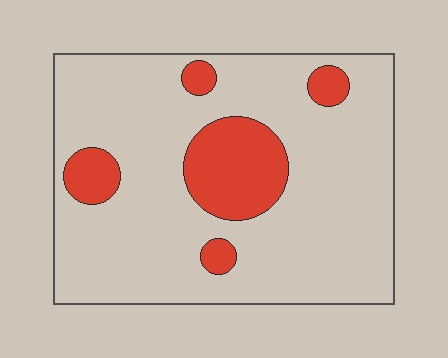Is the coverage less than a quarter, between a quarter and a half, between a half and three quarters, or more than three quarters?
Less than a quarter.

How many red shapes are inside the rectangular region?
5.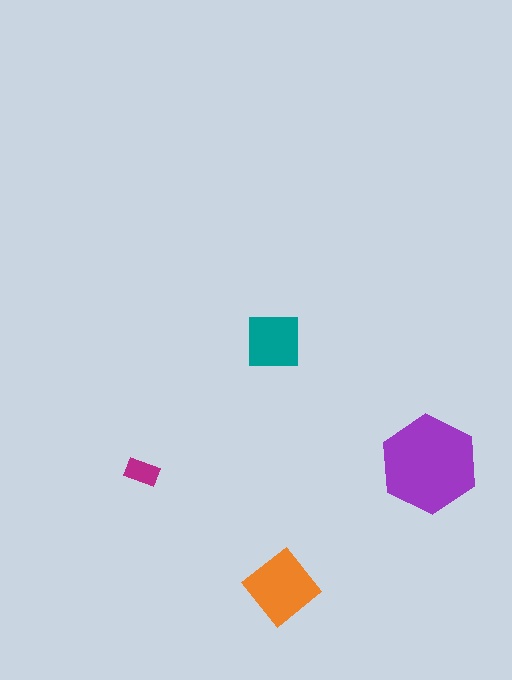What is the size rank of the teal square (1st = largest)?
3rd.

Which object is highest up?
The teal square is topmost.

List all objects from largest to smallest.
The purple hexagon, the orange diamond, the teal square, the magenta rectangle.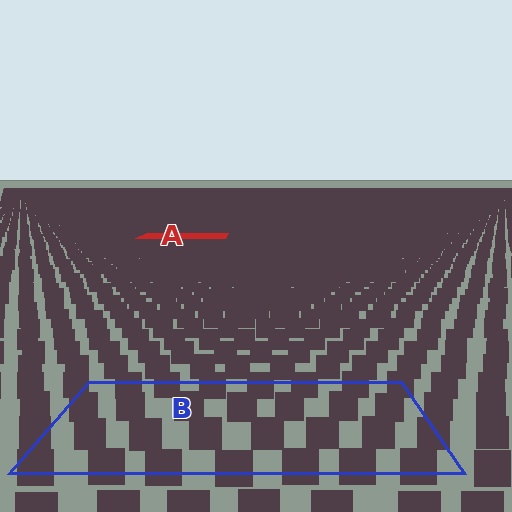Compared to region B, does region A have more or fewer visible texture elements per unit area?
Region A has more texture elements per unit area — they are packed more densely because it is farther away.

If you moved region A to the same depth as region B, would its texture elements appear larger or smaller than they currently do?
They would appear larger. At a closer depth, the same texture elements are projected at a bigger on-screen size.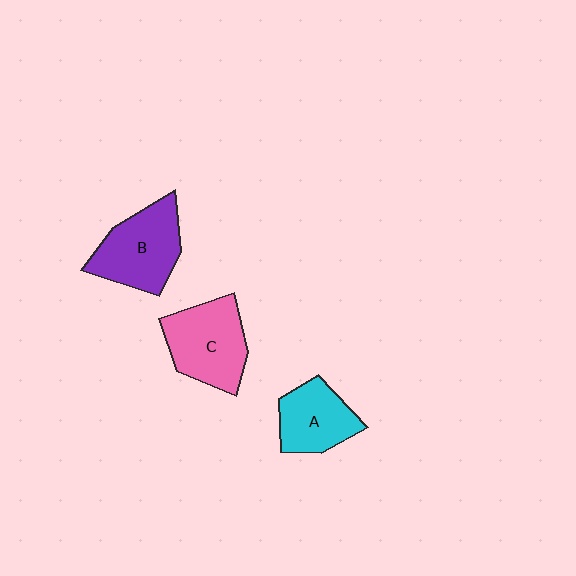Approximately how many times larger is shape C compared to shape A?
Approximately 1.3 times.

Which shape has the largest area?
Shape C (pink).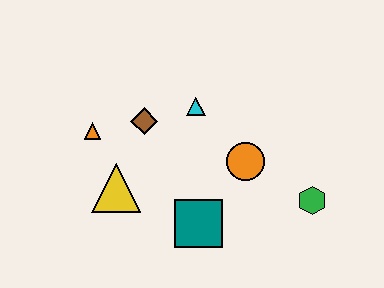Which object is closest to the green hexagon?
The orange circle is closest to the green hexagon.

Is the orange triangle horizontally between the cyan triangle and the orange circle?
No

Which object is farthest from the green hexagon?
The orange triangle is farthest from the green hexagon.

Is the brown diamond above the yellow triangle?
Yes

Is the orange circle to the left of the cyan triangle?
No